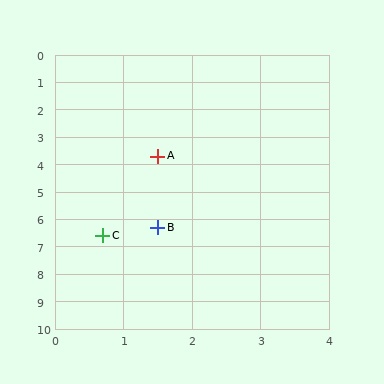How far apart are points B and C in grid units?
Points B and C are about 0.9 grid units apart.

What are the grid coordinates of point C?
Point C is at approximately (0.7, 6.6).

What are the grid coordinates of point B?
Point B is at approximately (1.5, 6.3).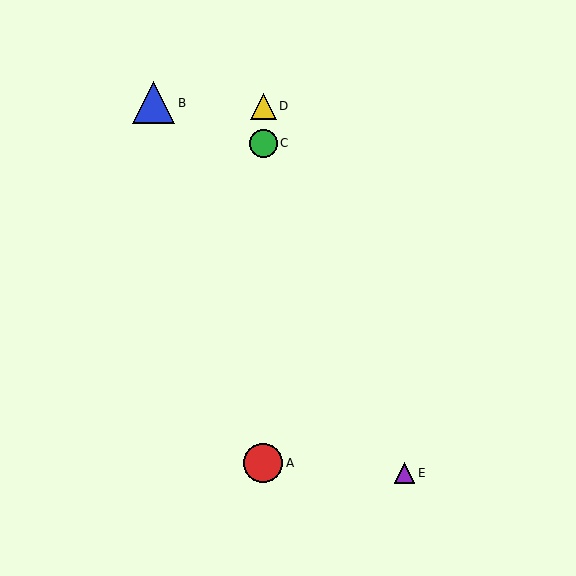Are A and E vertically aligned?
No, A is at x≈263 and E is at x≈404.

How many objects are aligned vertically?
3 objects (A, C, D) are aligned vertically.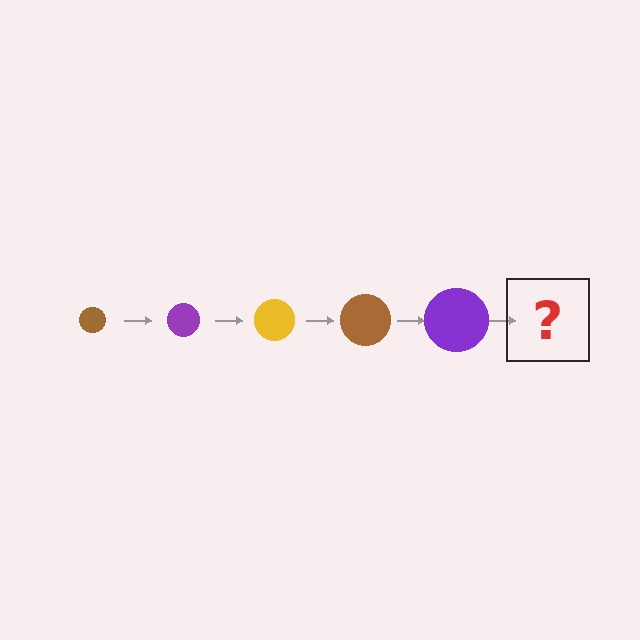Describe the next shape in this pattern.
It should be a yellow circle, larger than the previous one.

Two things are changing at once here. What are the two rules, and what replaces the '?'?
The two rules are that the circle grows larger each step and the color cycles through brown, purple, and yellow. The '?' should be a yellow circle, larger than the previous one.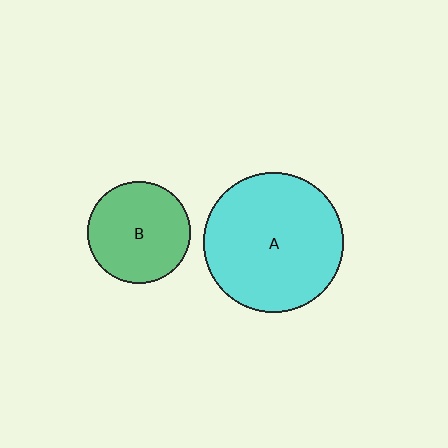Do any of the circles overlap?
No, none of the circles overlap.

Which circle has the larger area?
Circle A (cyan).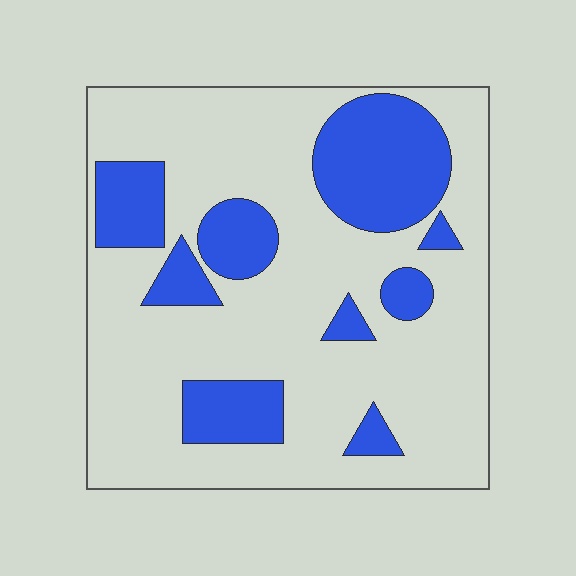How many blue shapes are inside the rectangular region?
9.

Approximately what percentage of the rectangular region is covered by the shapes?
Approximately 25%.